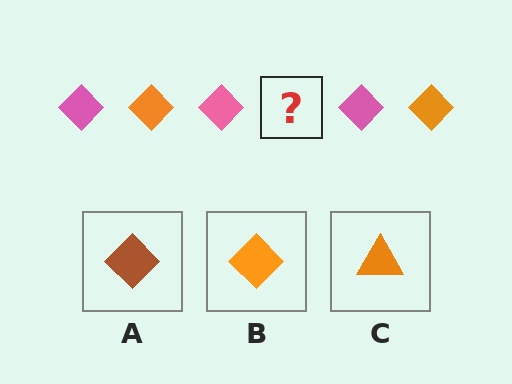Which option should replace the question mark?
Option B.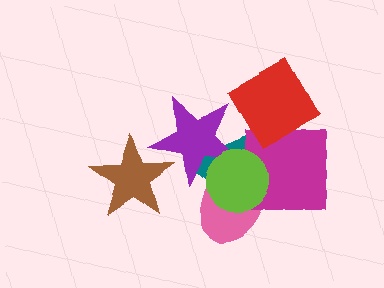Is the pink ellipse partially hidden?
Yes, it is partially covered by another shape.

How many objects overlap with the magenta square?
4 objects overlap with the magenta square.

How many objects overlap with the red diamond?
2 objects overlap with the red diamond.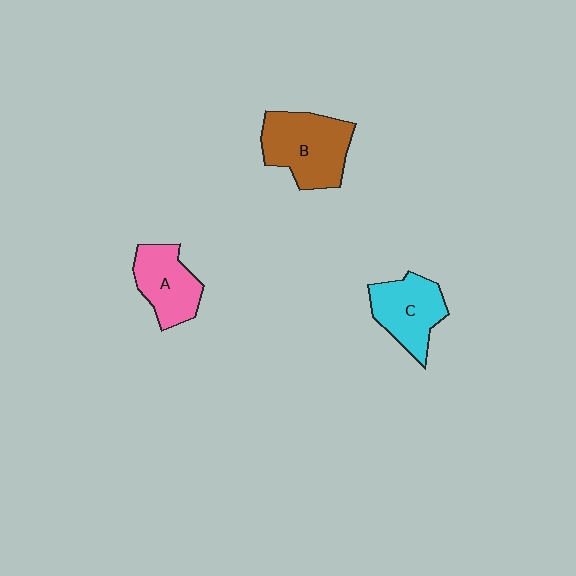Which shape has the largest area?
Shape B (brown).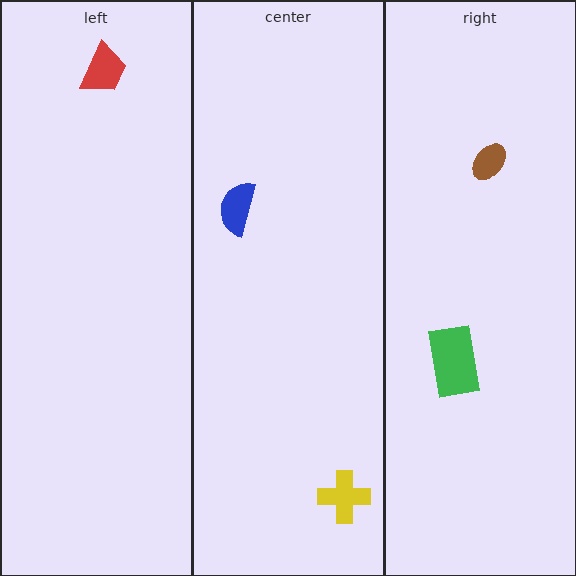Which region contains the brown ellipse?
The right region.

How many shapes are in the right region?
2.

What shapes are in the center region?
The yellow cross, the blue semicircle.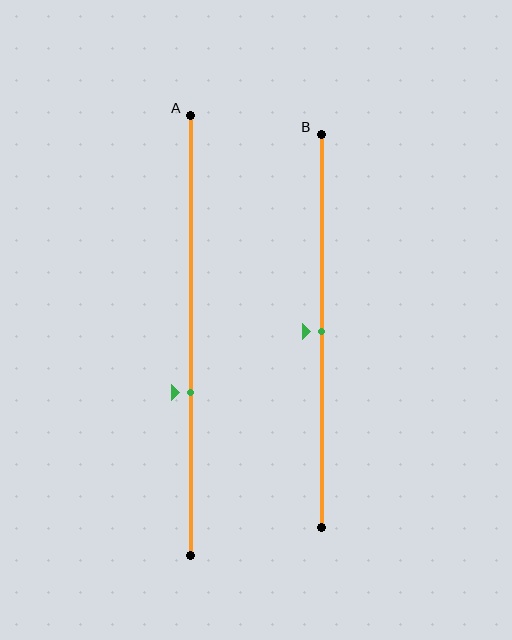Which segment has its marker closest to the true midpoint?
Segment B has its marker closest to the true midpoint.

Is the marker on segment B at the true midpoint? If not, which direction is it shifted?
Yes, the marker on segment B is at the true midpoint.